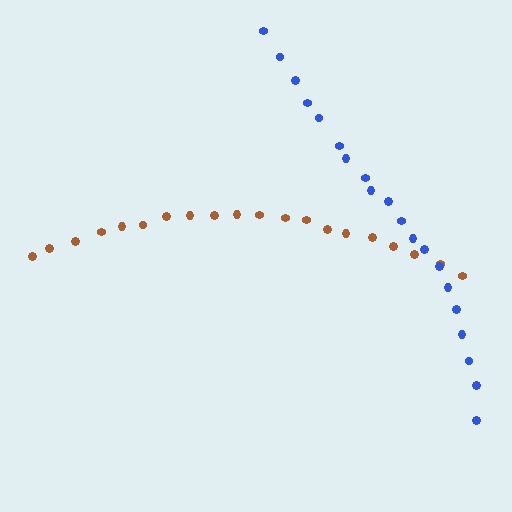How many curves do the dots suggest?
There are 2 distinct paths.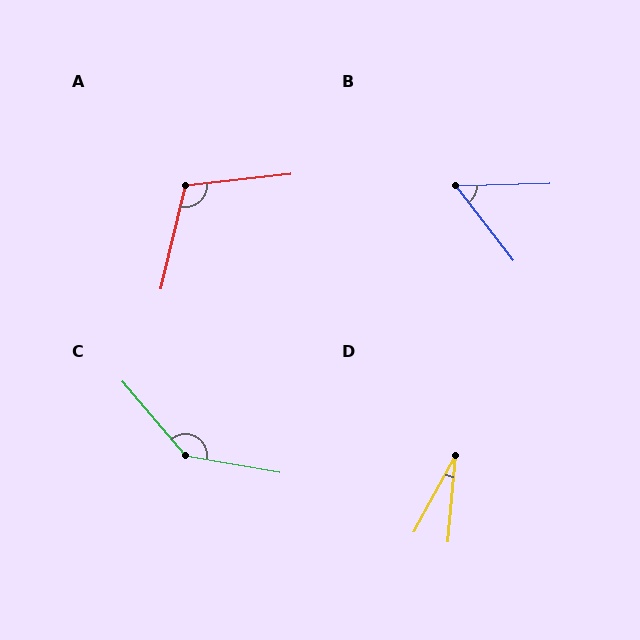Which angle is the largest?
C, at approximately 140 degrees.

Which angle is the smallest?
D, at approximately 23 degrees.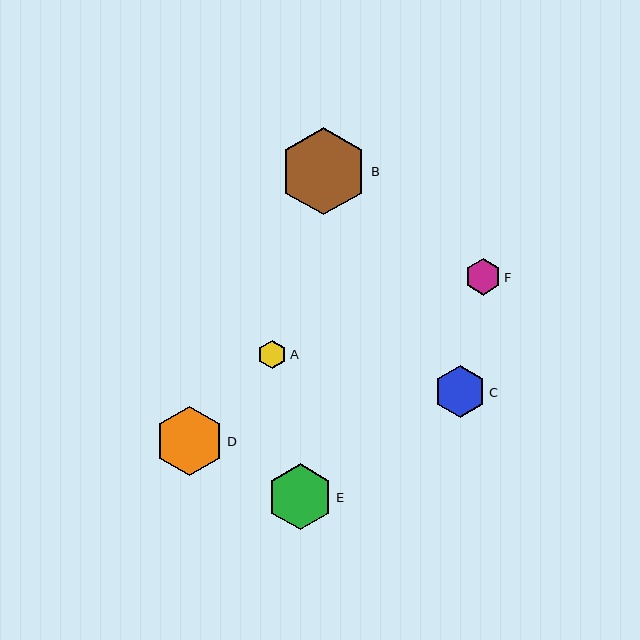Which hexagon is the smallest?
Hexagon A is the smallest with a size of approximately 29 pixels.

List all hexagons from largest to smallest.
From largest to smallest: B, D, E, C, F, A.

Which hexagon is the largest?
Hexagon B is the largest with a size of approximately 88 pixels.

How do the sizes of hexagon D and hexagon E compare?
Hexagon D and hexagon E are approximately the same size.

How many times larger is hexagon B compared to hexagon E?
Hexagon B is approximately 1.3 times the size of hexagon E.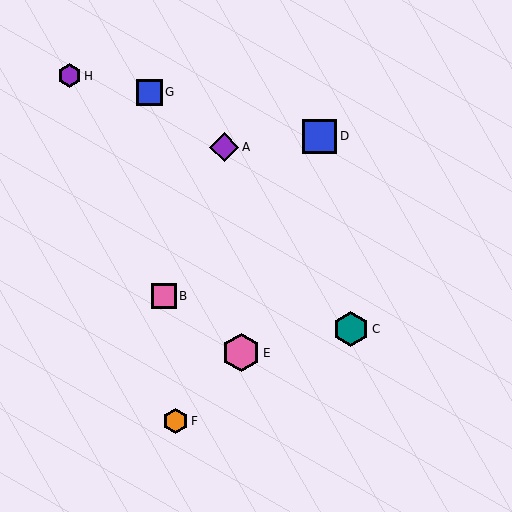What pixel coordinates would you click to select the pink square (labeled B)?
Click at (164, 296) to select the pink square B.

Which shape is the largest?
The pink hexagon (labeled E) is the largest.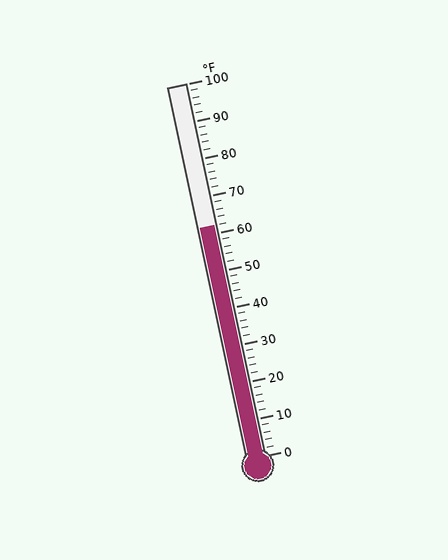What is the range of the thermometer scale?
The thermometer scale ranges from 0°F to 100°F.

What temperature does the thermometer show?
The thermometer shows approximately 62°F.